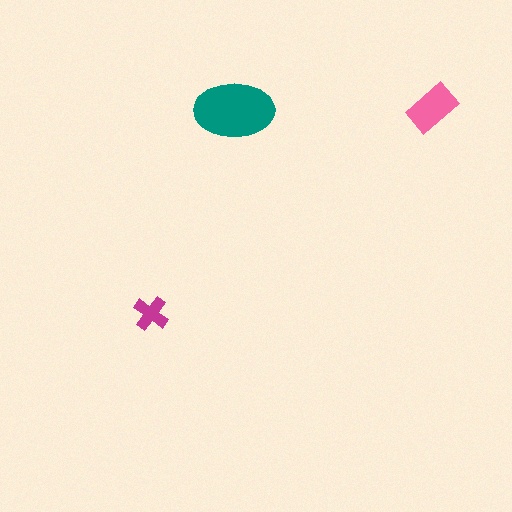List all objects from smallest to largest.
The magenta cross, the pink rectangle, the teal ellipse.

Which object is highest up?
The pink rectangle is topmost.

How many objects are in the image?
There are 3 objects in the image.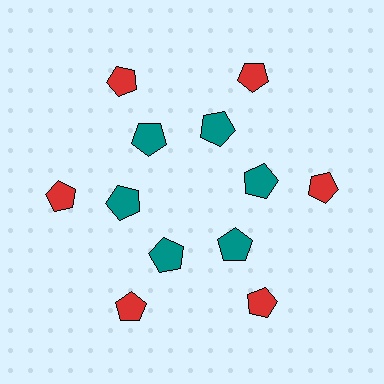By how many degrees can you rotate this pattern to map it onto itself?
The pattern maps onto itself every 60 degrees of rotation.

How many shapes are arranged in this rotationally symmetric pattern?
There are 12 shapes, arranged in 6 groups of 2.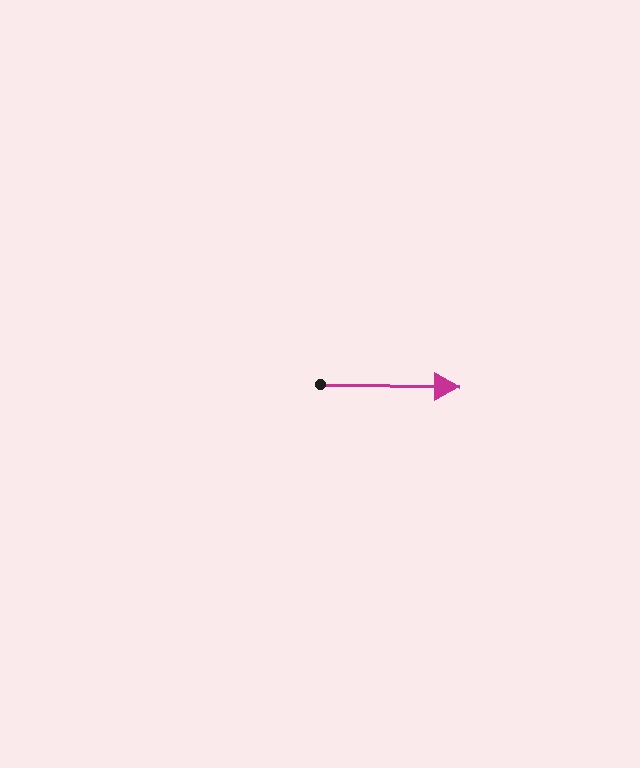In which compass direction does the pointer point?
East.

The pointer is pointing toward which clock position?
Roughly 3 o'clock.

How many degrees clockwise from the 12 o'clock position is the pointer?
Approximately 91 degrees.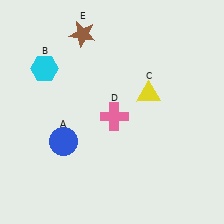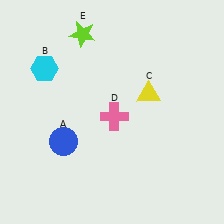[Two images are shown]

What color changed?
The star (E) changed from brown in Image 1 to lime in Image 2.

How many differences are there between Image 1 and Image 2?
There is 1 difference between the two images.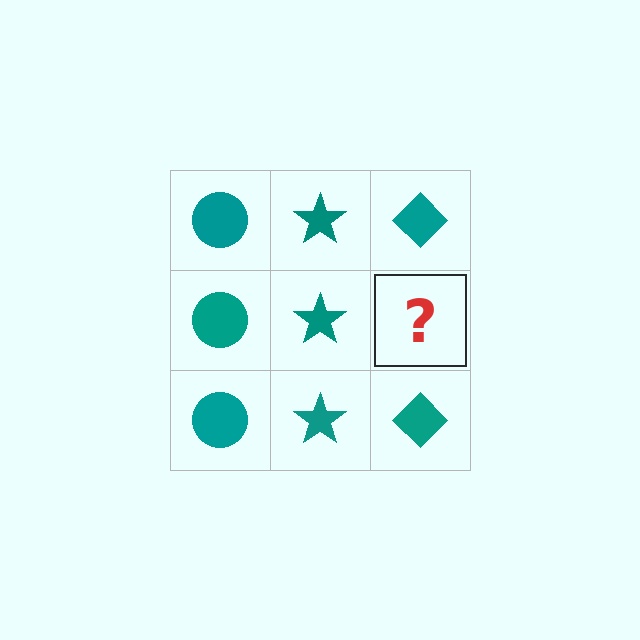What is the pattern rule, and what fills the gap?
The rule is that each column has a consistent shape. The gap should be filled with a teal diamond.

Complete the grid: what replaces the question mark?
The question mark should be replaced with a teal diamond.